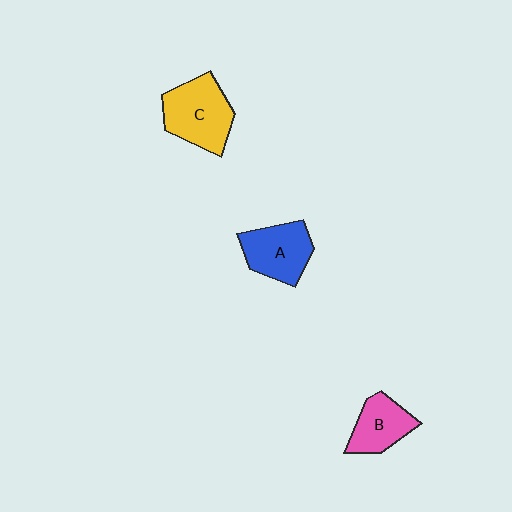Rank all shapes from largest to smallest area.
From largest to smallest: C (yellow), A (blue), B (pink).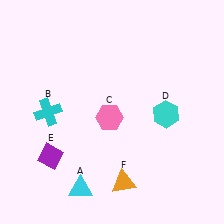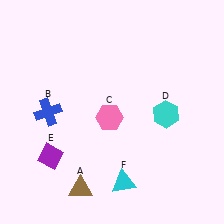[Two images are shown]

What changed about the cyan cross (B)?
In Image 1, B is cyan. In Image 2, it changed to blue.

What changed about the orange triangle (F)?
In Image 1, F is orange. In Image 2, it changed to cyan.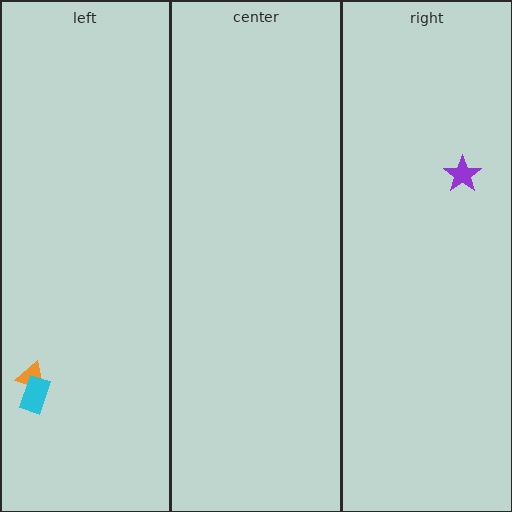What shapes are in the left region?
The orange triangle, the cyan rectangle.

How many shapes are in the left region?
2.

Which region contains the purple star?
The right region.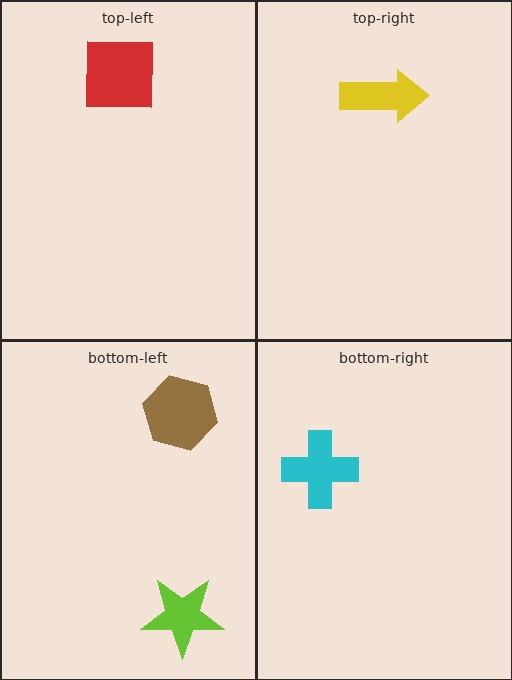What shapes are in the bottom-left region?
The lime star, the brown hexagon.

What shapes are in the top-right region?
The yellow arrow.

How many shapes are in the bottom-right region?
1.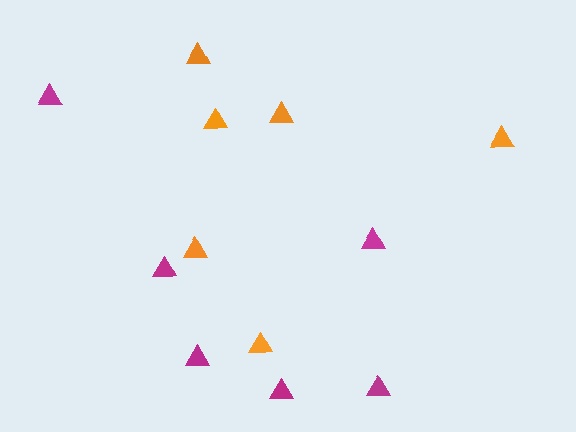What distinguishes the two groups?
There are 2 groups: one group of orange triangles (6) and one group of magenta triangles (6).